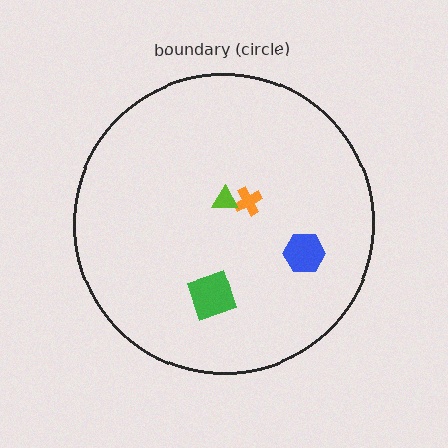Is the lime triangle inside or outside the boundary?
Inside.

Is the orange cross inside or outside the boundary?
Inside.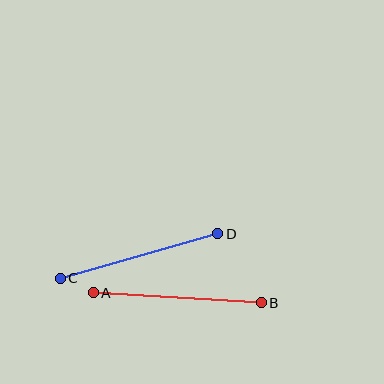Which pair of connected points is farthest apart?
Points A and B are farthest apart.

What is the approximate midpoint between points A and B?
The midpoint is at approximately (177, 298) pixels.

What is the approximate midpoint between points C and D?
The midpoint is at approximately (139, 256) pixels.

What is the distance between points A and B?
The distance is approximately 168 pixels.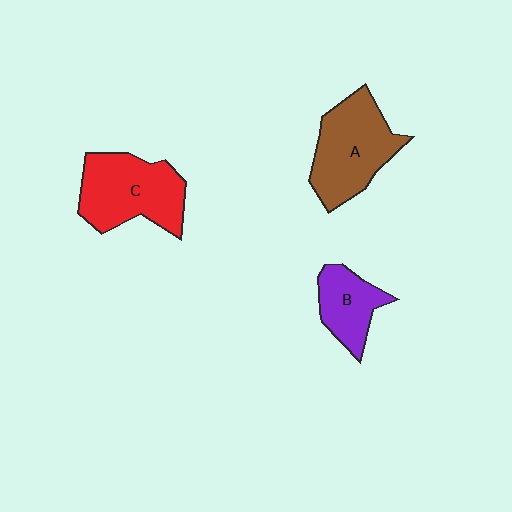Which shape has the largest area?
Shape C (red).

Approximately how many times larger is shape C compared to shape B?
Approximately 1.7 times.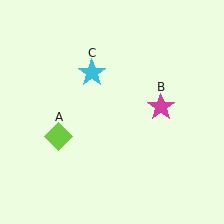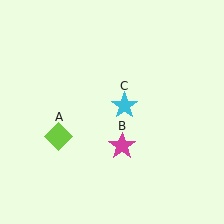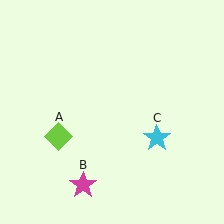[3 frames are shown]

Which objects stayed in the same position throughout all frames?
Lime diamond (object A) remained stationary.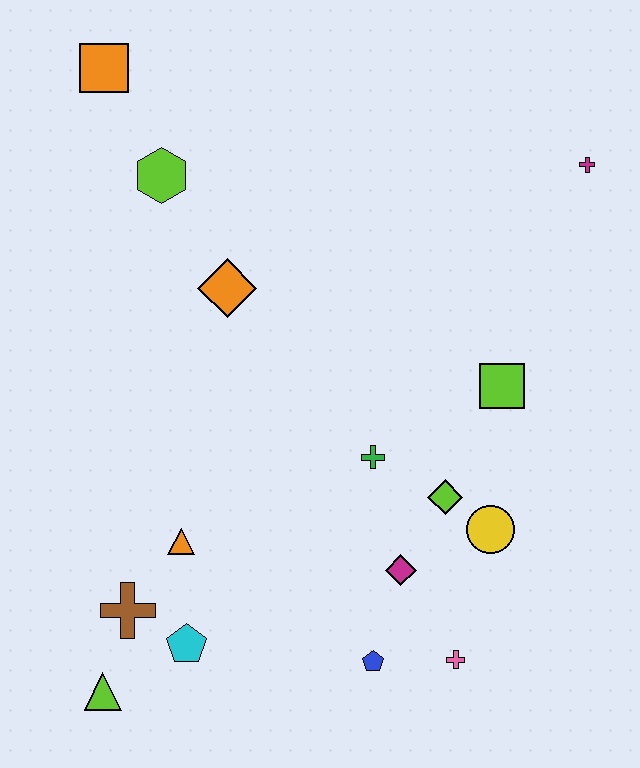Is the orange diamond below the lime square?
No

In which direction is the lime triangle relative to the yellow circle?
The lime triangle is to the left of the yellow circle.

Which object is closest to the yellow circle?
The lime diamond is closest to the yellow circle.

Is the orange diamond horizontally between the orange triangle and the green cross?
Yes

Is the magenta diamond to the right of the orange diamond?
Yes